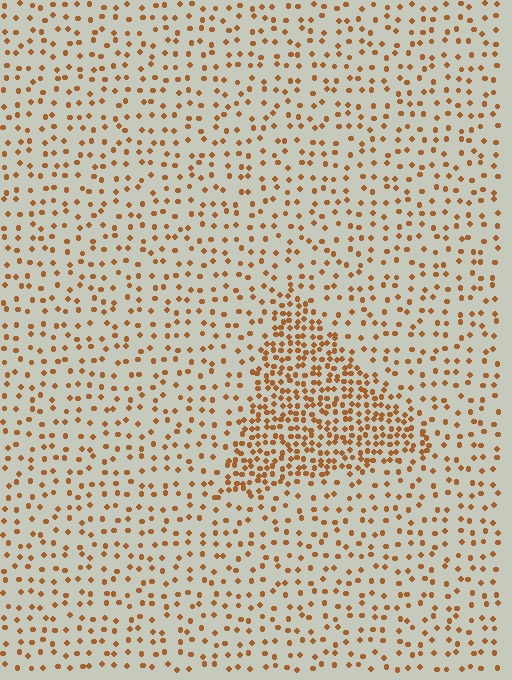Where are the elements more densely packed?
The elements are more densely packed inside the triangle boundary.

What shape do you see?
I see a triangle.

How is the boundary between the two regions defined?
The boundary is defined by a change in element density (approximately 2.5x ratio). All elements are the same color, size, and shape.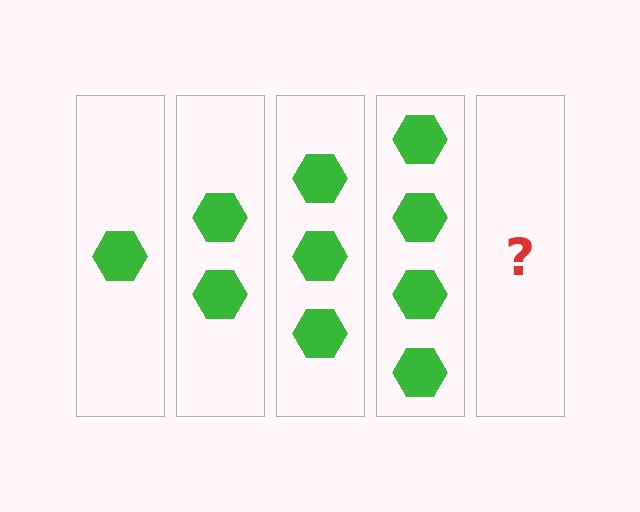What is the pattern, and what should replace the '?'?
The pattern is that each step adds one more hexagon. The '?' should be 5 hexagons.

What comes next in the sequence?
The next element should be 5 hexagons.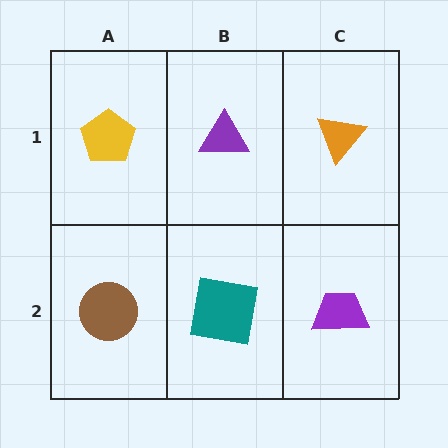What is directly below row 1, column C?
A purple trapezoid.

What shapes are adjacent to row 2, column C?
An orange triangle (row 1, column C), a teal square (row 2, column B).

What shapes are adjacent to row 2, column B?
A purple triangle (row 1, column B), a brown circle (row 2, column A), a purple trapezoid (row 2, column C).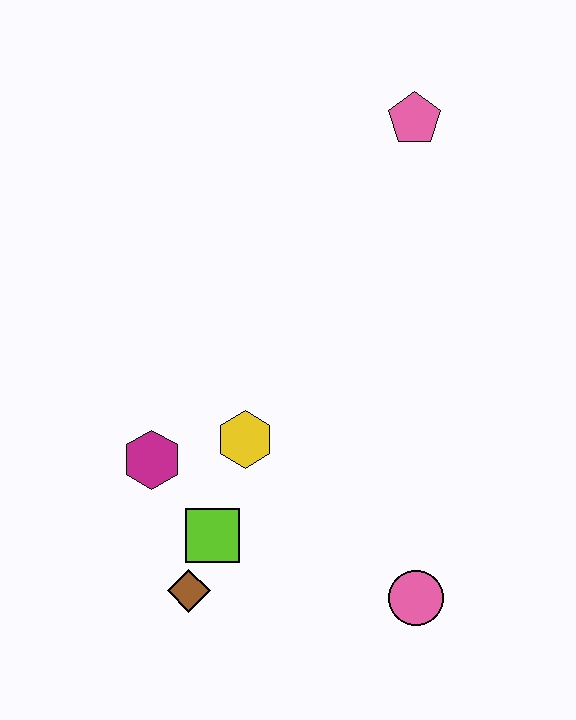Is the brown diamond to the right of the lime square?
No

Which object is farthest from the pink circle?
The pink pentagon is farthest from the pink circle.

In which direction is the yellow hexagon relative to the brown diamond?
The yellow hexagon is above the brown diamond.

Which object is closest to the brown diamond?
The lime square is closest to the brown diamond.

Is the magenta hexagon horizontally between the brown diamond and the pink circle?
No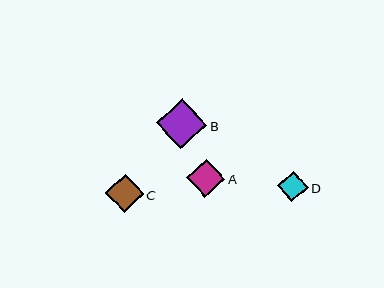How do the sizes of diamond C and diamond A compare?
Diamond C and diamond A are approximately the same size.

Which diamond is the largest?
Diamond B is the largest with a size of approximately 51 pixels.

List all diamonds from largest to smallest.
From largest to smallest: B, C, A, D.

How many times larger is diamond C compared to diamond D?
Diamond C is approximately 1.3 times the size of diamond D.